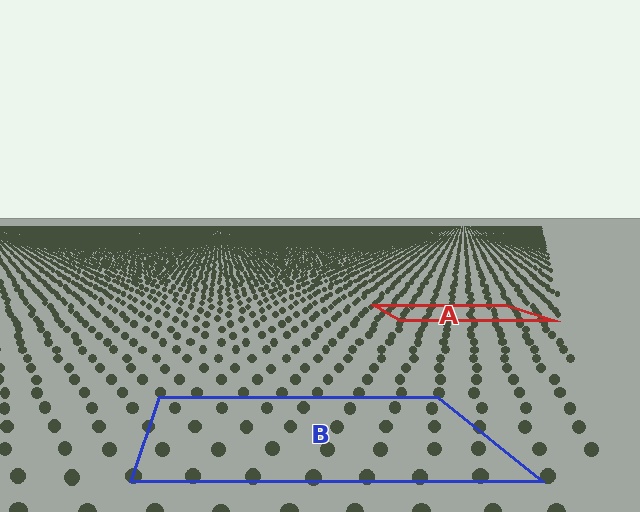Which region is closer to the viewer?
Region B is closer. The texture elements there are larger and more spread out.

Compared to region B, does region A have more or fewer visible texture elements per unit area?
Region A has more texture elements per unit area — they are packed more densely because it is farther away.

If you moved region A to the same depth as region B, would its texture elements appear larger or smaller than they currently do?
They would appear larger. At a closer depth, the same texture elements are projected at a bigger on-screen size.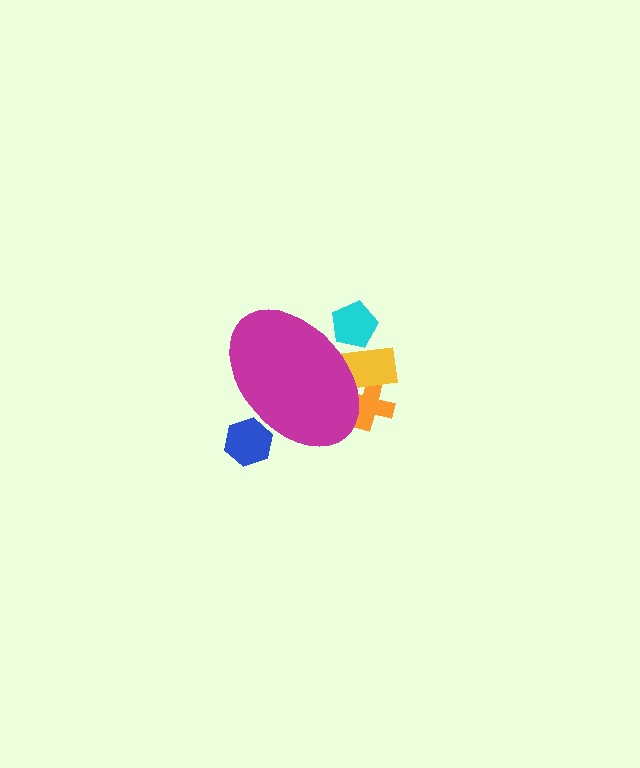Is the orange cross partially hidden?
Yes, the orange cross is partially hidden behind the magenta ellipse.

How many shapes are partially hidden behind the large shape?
4 shapes are partially hidden.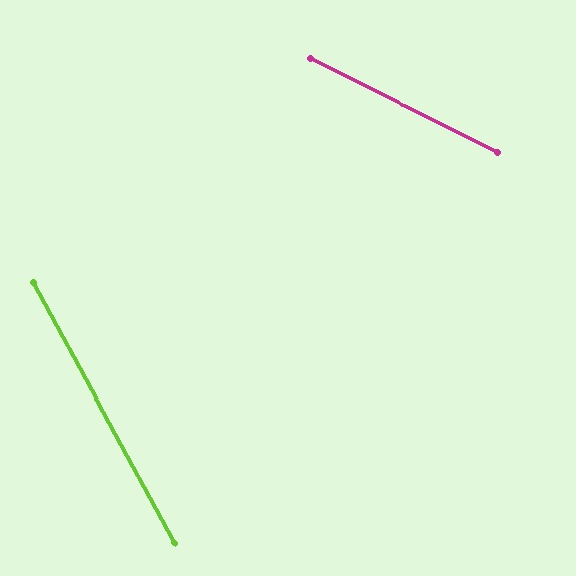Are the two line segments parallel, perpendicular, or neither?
Neither parallel nor perpendicular — they differ by about 35°.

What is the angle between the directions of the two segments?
Approximately 35 degrees.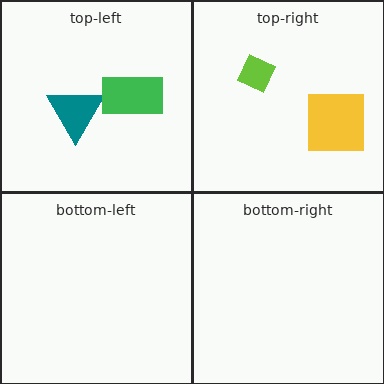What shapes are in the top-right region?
The yellow square, the lime diamond.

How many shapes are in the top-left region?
2.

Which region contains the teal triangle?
The top-left region.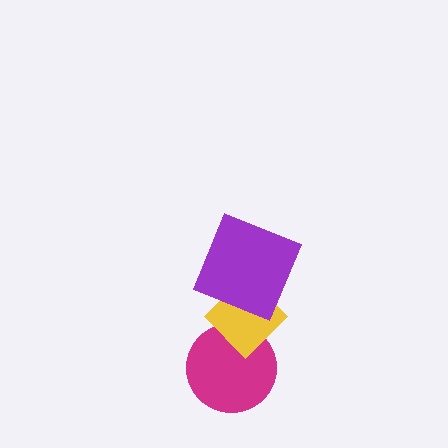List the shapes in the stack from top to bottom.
From top to bottom: the purple square, the yellow diamond, the magenta circle.